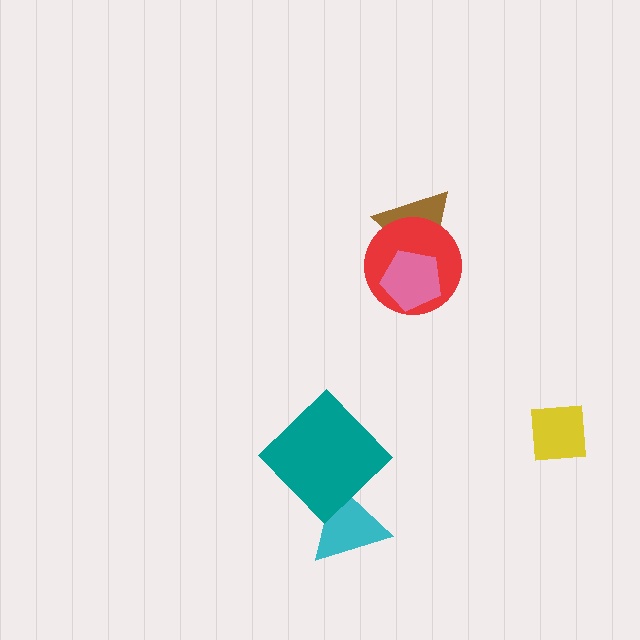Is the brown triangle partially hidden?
Yes, it is partially covered by another shape.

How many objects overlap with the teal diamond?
1 object overlaps with the teal diamond.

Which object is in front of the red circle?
The pink pentagon is in front of the red circle.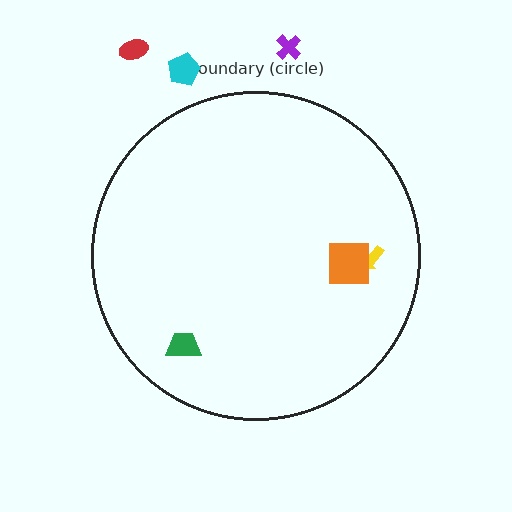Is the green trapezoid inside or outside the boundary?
Inside.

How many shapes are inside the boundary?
3 inside, 3 outside.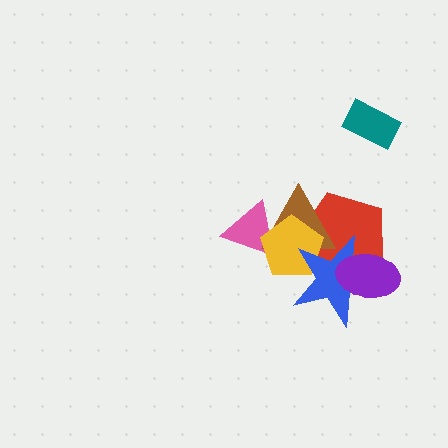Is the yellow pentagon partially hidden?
Yes, it is partially covered by another shape.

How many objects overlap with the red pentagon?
4 objects overlap with the red pentagon.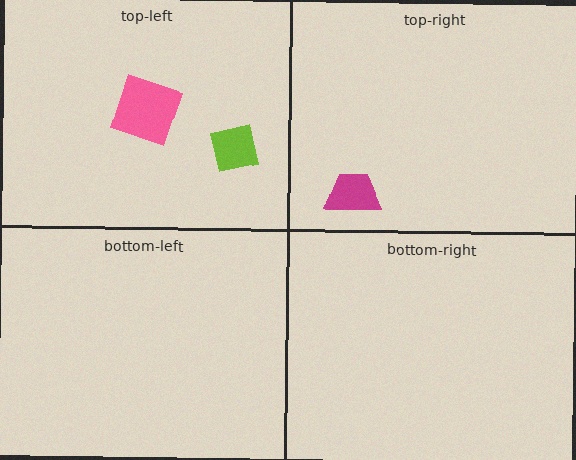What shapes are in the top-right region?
The magenta trapezoid.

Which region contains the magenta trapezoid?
The top-right region.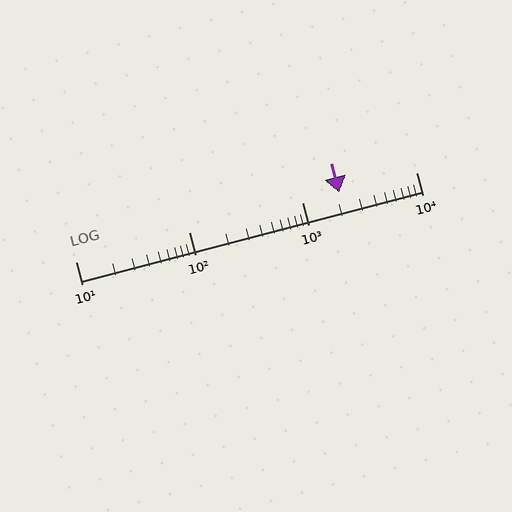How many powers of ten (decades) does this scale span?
The scale spans 3 decades, from 10 to 10000.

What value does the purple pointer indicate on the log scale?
The pointer indicates approximately 2100.